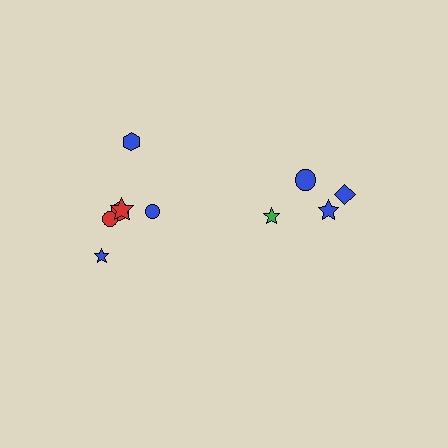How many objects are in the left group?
There are 6 objects.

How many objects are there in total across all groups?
There are 10 objects.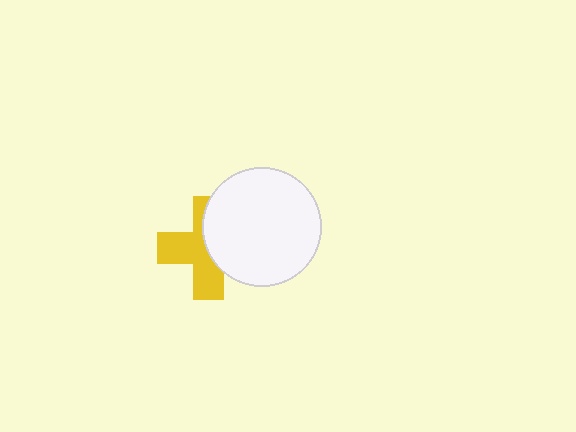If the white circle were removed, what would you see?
You would see the complete yellow cross.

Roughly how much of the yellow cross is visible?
About half of it is visible (roughly 55%).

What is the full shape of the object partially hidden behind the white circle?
The partially hidden object is a yellow cross.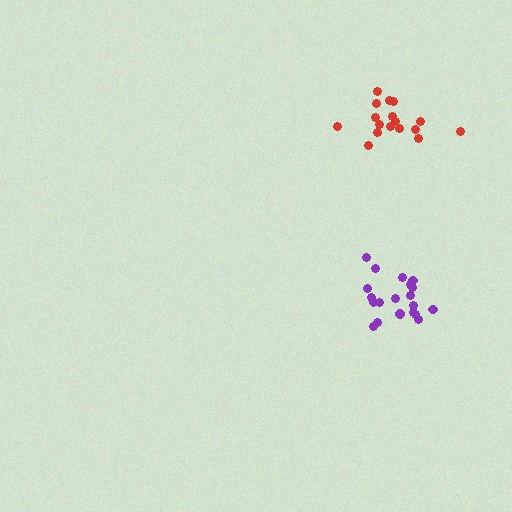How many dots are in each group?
Group 1: 20 dots, Group 2: 17 dots (37 total).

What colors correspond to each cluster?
The clusters are colored: purple, red.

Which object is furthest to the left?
The purple cluster is leftmost.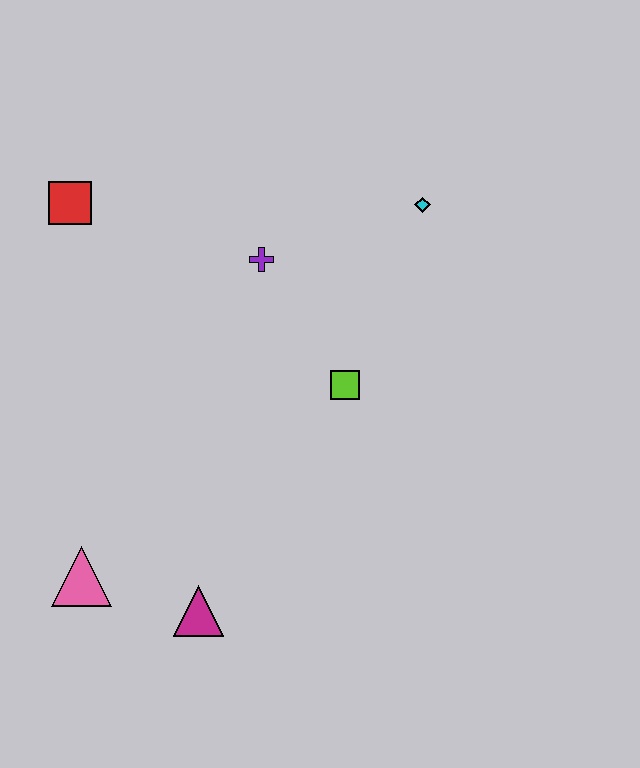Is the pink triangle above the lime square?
No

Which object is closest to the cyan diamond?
The purple cross is closest to the cyan diamond.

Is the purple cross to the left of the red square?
No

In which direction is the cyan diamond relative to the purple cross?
The cyan diamond is to the right of the purple cross.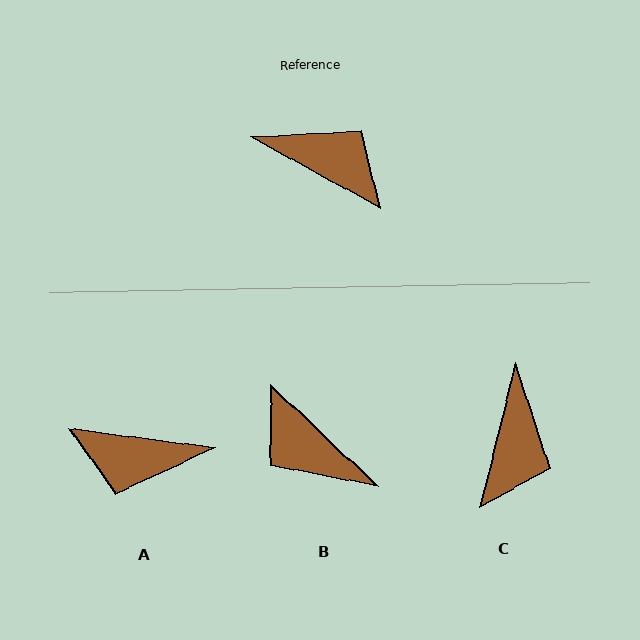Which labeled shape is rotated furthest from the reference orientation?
B, about 165 degrees away.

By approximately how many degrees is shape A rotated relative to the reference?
Approximately 158 degrees clockwise.